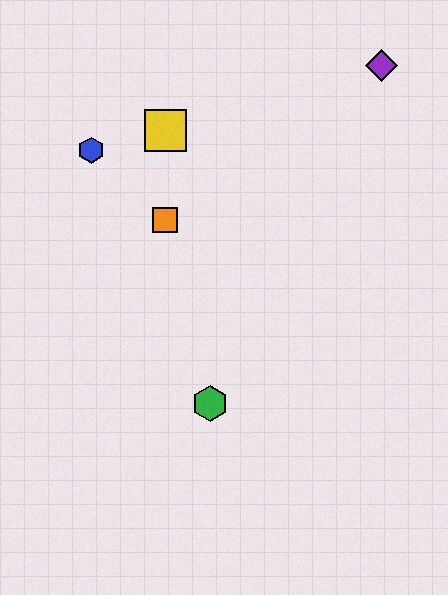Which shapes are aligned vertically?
The red hexagon, the yellow square, the orange square are aligned vertically.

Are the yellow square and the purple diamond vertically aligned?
No, the yellow square is at x≈165 and the purple diamond is at x≈382.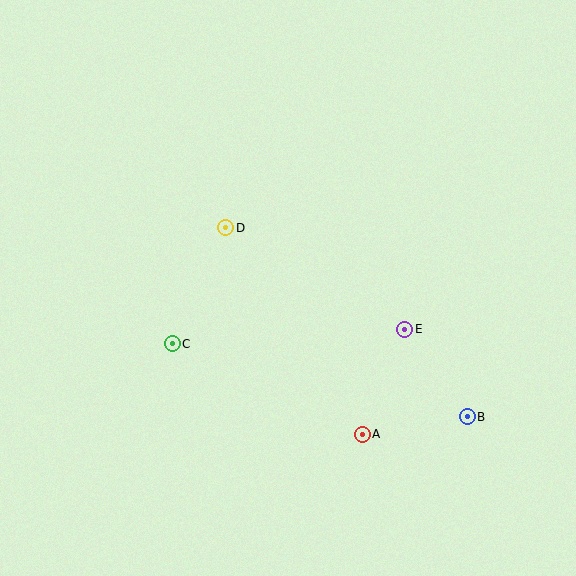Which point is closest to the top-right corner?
Point E is closest to the top-right corner.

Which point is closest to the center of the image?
Point D at (226, 228) is closest to the center.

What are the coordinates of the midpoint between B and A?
The midpoint between B and A is at (415, 426).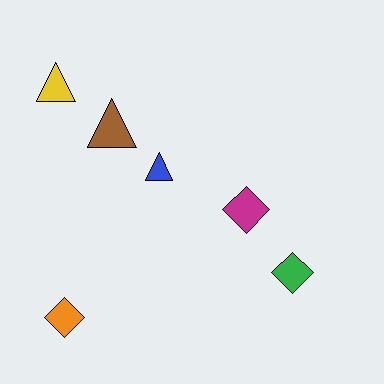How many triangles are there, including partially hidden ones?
There are 3 triangles.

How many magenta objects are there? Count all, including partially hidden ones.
There is 1 magenta object.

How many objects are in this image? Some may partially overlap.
There are 6 objects.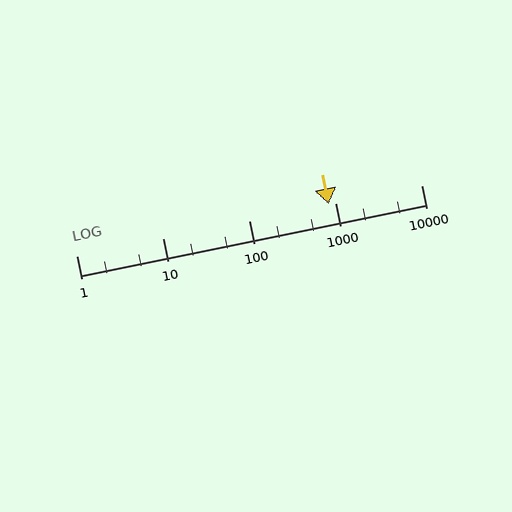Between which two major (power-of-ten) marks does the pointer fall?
The pointer is between 100 and 1000.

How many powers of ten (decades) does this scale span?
The scale spans 4 decades, from 1 to 10000.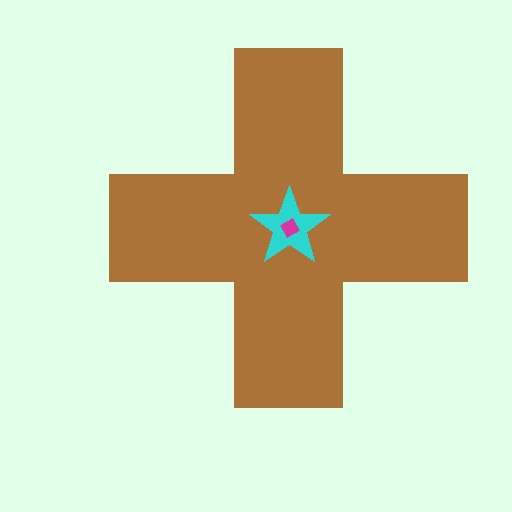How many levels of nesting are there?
3.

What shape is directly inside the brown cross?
The cyan star.